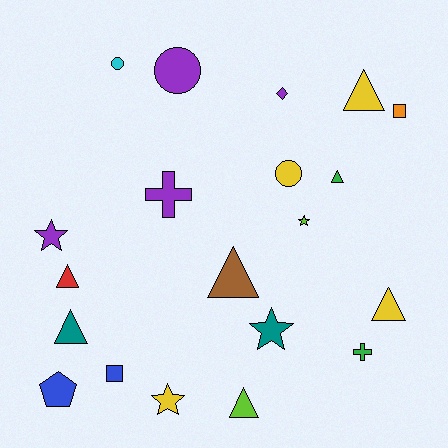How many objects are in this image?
There are 20 objects.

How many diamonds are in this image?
There is 1 diamond.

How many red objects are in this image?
There is 1 red object.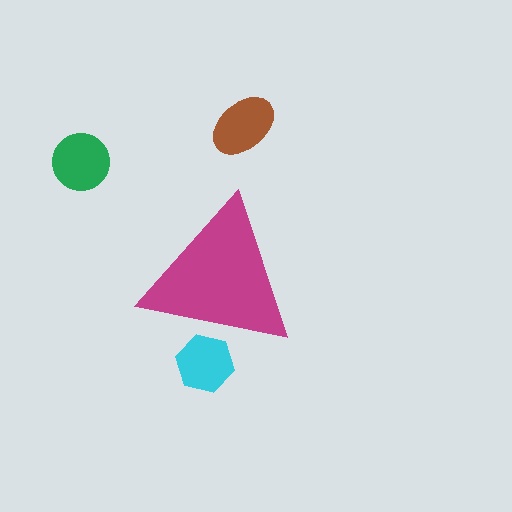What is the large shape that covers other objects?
A magenta triangle.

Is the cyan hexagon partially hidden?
Yes, the cyan hexagon is partially hidden behind the magenta triangle.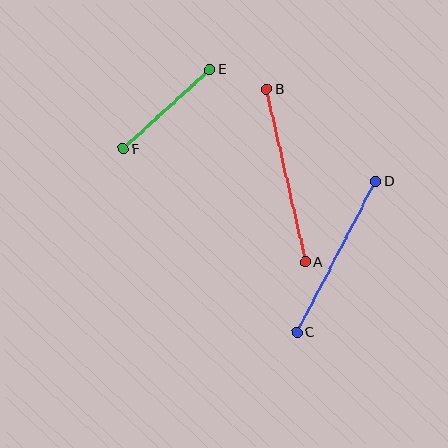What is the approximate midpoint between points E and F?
The midpoint is at approximately (167, 109) pixels.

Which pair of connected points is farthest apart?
Points A and B are farthest apart.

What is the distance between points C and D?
The distance is approximately 170 pixels.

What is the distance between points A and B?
The distance is approximately 177 pixels.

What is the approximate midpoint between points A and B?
The midpoint is at approximately (286, 176) pixels.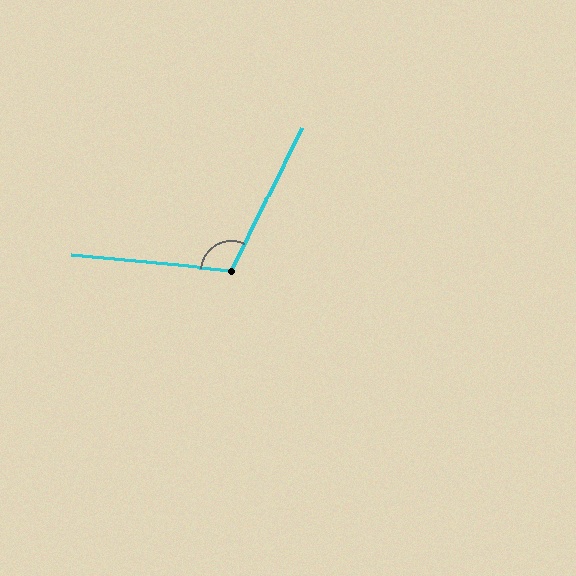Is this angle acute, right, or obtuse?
It is obtuse.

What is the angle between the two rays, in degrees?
Approximately 110 degrees.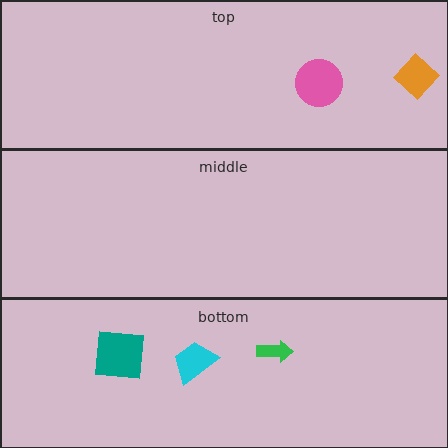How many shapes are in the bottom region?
3.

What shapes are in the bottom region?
The teal square, the green arrow, the cyan trapezoid.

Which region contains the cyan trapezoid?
The bottom region.